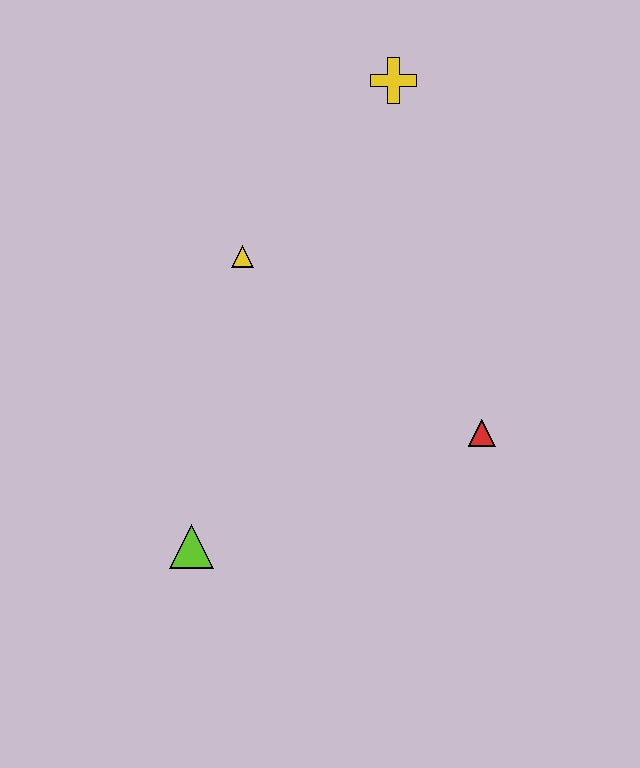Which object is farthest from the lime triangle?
The yellow cross is farthest from the lime triangle.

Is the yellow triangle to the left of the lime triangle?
No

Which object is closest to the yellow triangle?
The yellow cross is closest to the yellow triangle.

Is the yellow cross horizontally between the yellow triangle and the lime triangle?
No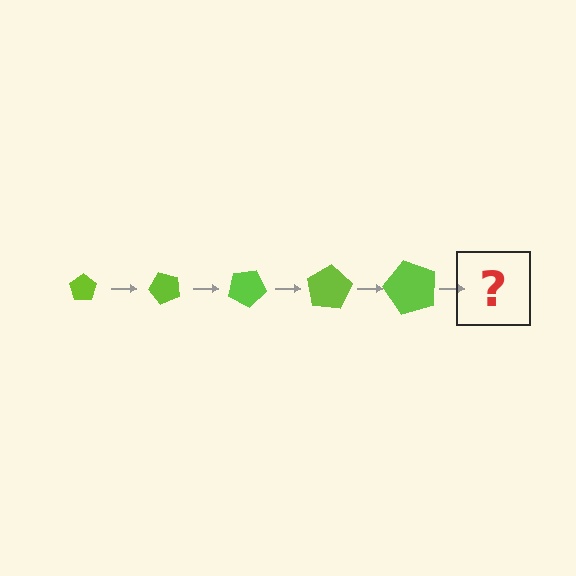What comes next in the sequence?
The next element should be a pentagon, larger than the previous one and rotated 250 degrees from the start.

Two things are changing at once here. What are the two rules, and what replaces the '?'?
The two rules are that the pentagon grows larger each step and it rotates 50 degrees each step. The '?' should be a pentagon, larger than the previous one and rotated 250 degrees from the start.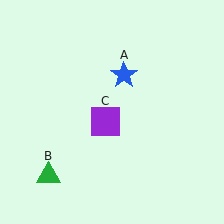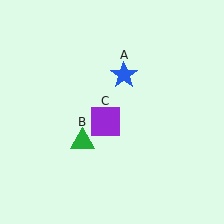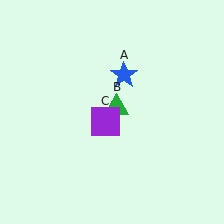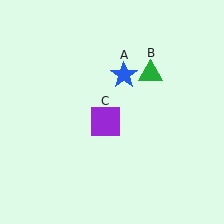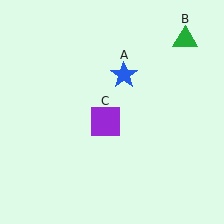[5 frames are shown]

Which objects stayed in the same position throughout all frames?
Blue star (object A) and purple square (object C) remained stationary.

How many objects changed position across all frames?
1 object changed position: green triangle (object B).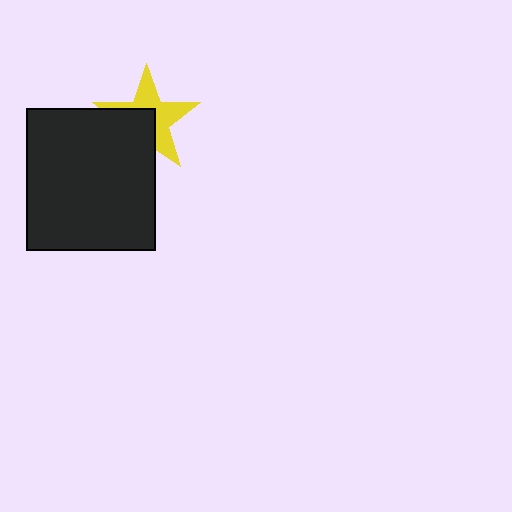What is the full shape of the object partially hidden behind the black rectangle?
The partially hidden object is a yellow star.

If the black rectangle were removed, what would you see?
You would see the complete yellow star.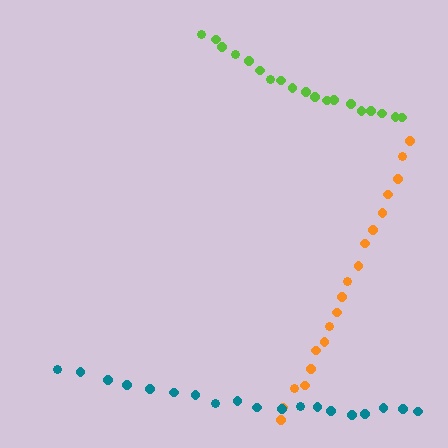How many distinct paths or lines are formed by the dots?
There are 3 distinct paths.